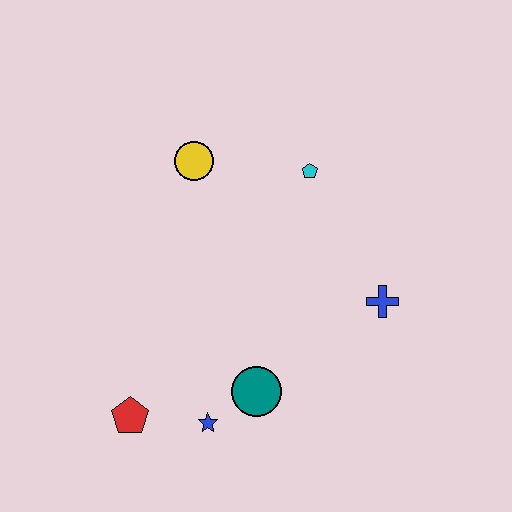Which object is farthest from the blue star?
The cyan pentagon is farthest from the blue star.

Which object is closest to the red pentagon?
The blue star is closest to the red pentagon.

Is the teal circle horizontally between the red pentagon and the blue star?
No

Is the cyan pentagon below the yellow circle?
Yes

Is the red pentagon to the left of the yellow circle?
Yes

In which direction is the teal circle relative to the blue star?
The teal circle is to the right of the blue star.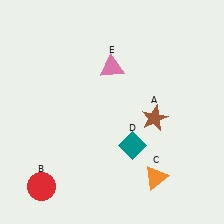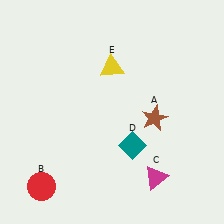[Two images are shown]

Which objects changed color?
C changed from orange to magenta. E changed from pink to yellow.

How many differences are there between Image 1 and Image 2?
There are 2 differences between the two images.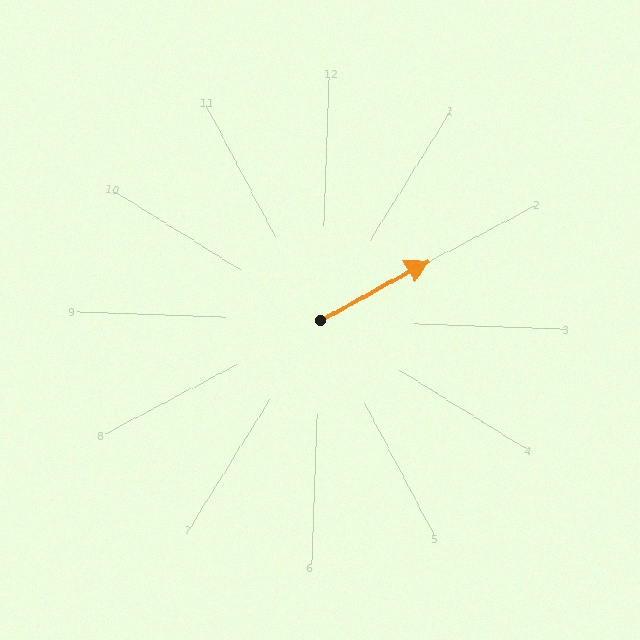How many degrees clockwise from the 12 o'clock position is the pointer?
Approximately 59 degrees.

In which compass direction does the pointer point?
Northeast.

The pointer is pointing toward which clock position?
Roughly 2 o'clock.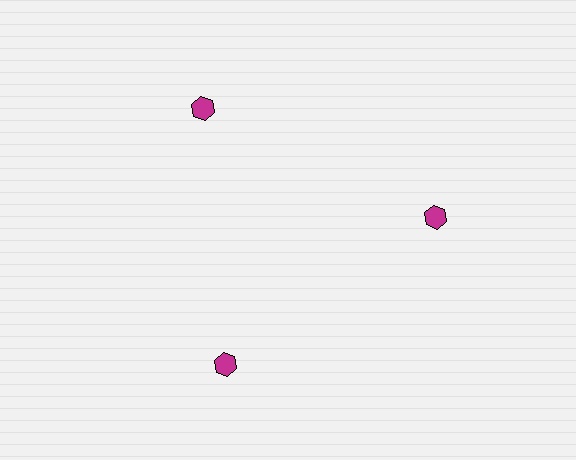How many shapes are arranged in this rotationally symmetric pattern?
There are 3 shapes, arranged in 3 groups of 1.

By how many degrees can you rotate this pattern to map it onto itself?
The pattern maps onto itself every 120 degrees of rotation.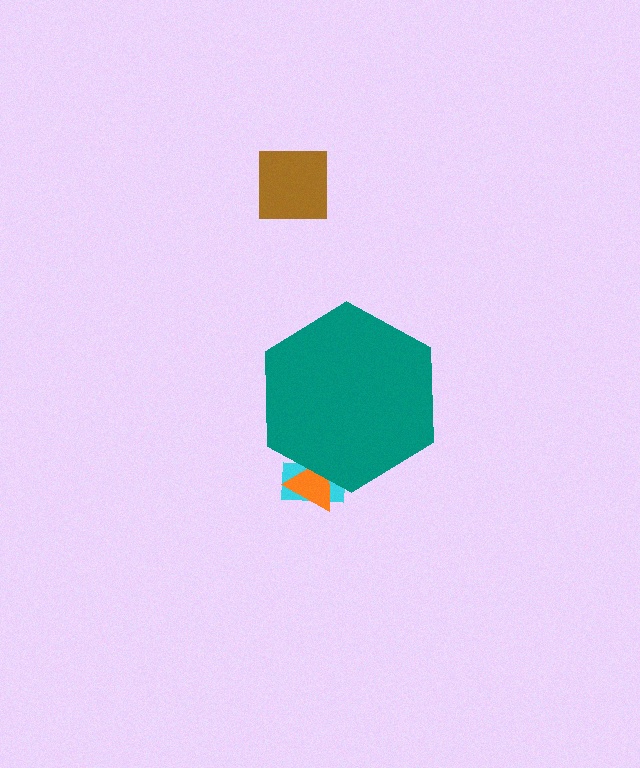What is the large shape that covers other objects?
A teal hexagon.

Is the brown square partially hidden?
No, the brown square is fully visible.